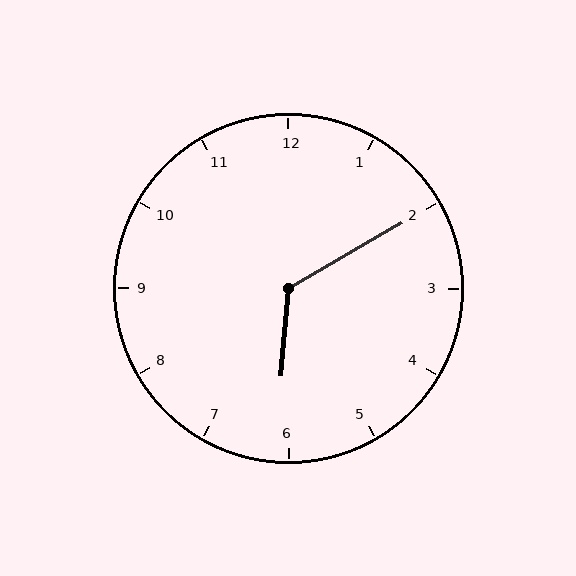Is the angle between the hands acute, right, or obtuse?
It is obtuse.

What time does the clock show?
6:10.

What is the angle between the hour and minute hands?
Approximately 125 degrees.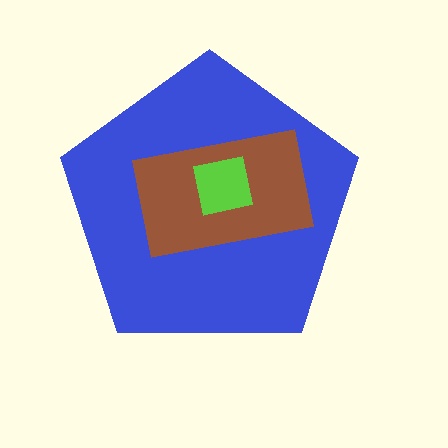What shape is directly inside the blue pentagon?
The brown rectangle.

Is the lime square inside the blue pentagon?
Yes.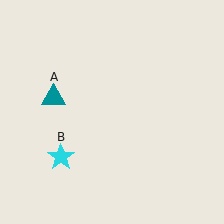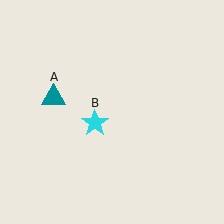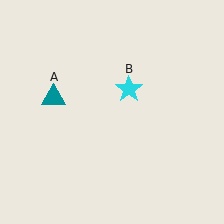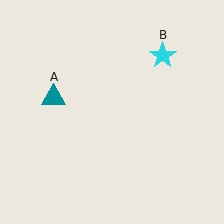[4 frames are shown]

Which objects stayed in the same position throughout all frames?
Teal triangle (object A) remained stationary.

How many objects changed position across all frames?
1 object changed position: cyan star (object B).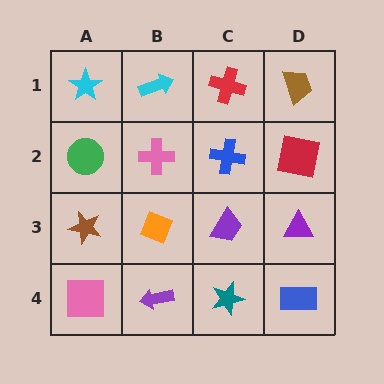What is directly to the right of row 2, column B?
A blue cross.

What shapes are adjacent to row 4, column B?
An orange diamond (row 3, column B), a pink square (row 4, column A), a teal star (row 4, column C).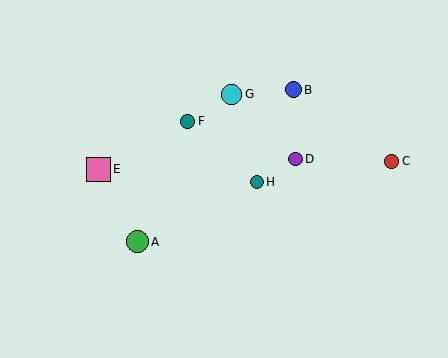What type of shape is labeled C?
Shape C is a red circle.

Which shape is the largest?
The pink square (labeled E) is the largest.